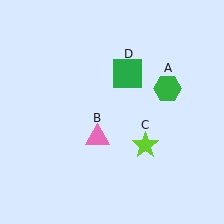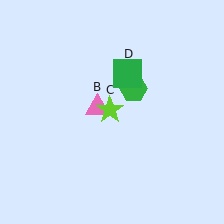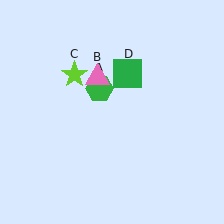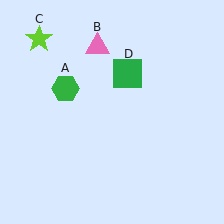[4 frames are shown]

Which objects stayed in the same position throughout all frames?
Green square (object D) remained stationary.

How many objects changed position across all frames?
3 objects changed position: green hexagon (object A), pink triangle (object B), lime star (object C).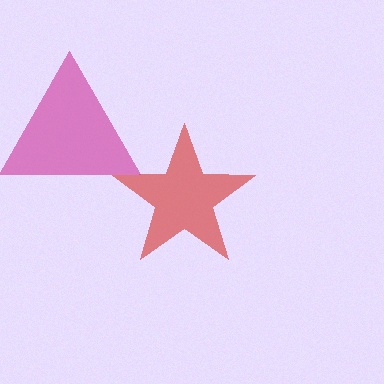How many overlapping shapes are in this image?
There are 2 overlapping shapes in the image.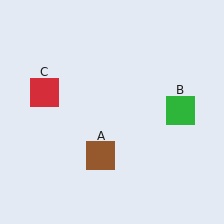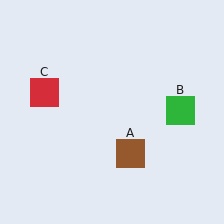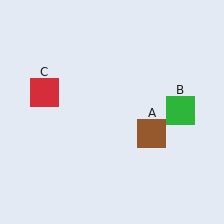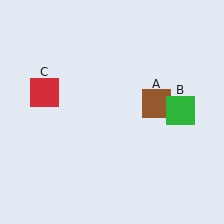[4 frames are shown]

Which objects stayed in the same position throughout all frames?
Green square (object B) and red square (object C) remained stationary.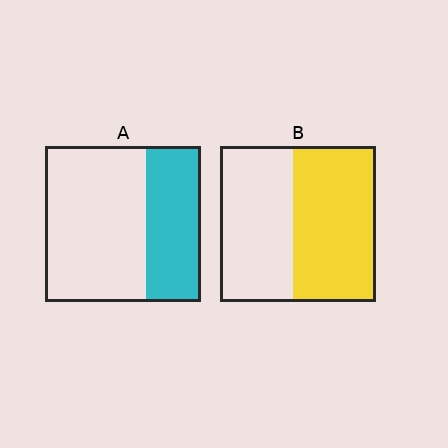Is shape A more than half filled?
No.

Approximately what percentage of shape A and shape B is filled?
A is approximately 35% and B is approximately 55%.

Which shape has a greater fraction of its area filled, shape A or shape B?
Shape B.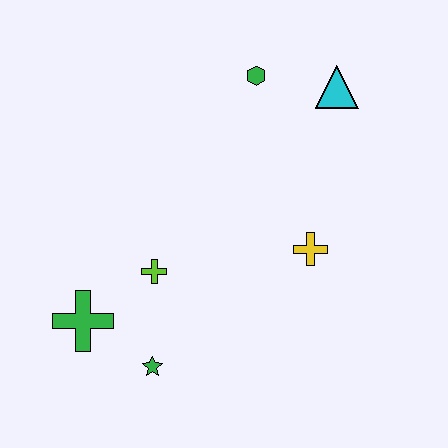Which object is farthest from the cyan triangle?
The green cross is farthest from the cyan triangle.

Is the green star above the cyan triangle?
No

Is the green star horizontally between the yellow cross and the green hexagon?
No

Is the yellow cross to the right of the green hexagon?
Yes